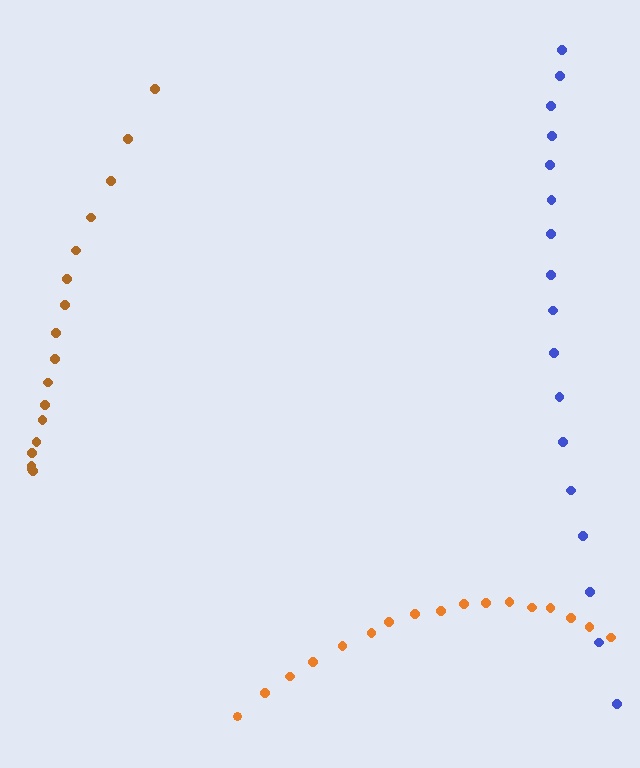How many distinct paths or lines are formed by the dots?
There are 3 distinct paths.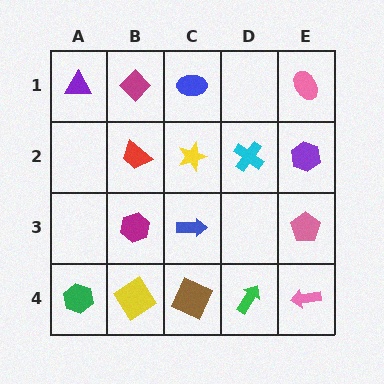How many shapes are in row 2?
4 shapes.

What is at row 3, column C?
A blue arrow.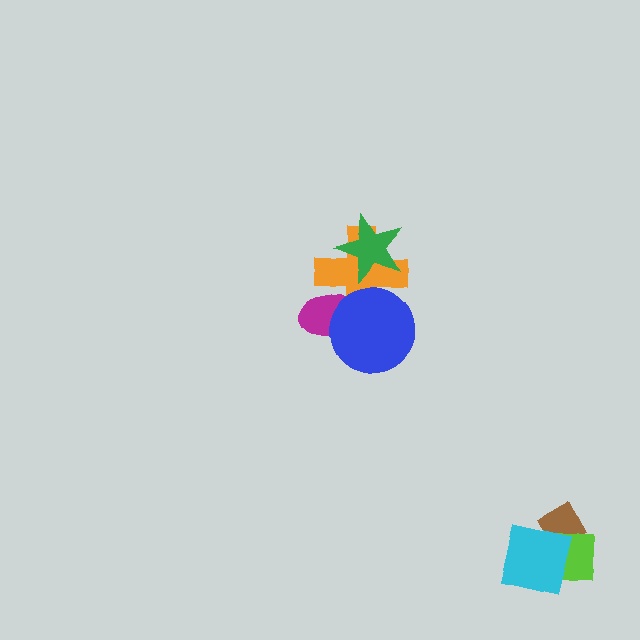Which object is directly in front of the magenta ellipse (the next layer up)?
The orange cross is directly in front of the magenta ellipse.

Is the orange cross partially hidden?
Yes, it is partially covered by another shape.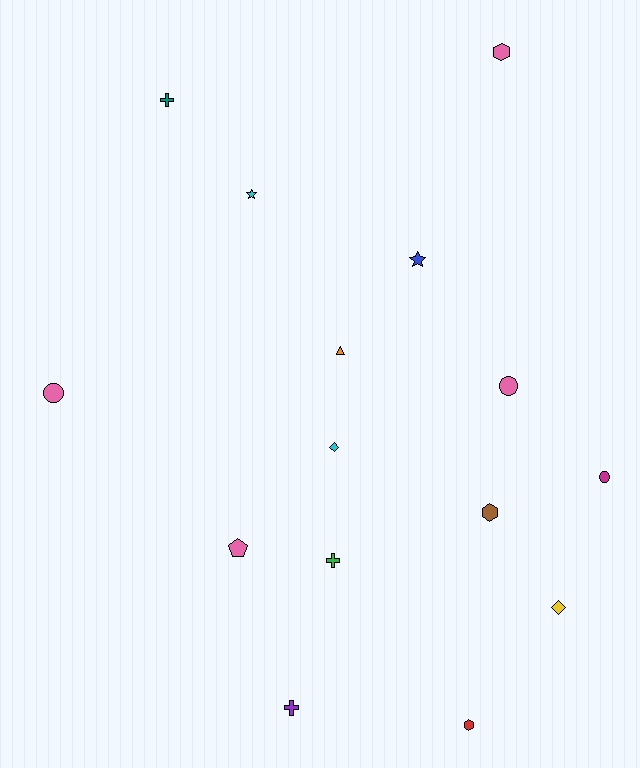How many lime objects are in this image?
There are no lime objects.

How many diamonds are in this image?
There are 2 diamonds.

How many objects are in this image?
There are 15 objects.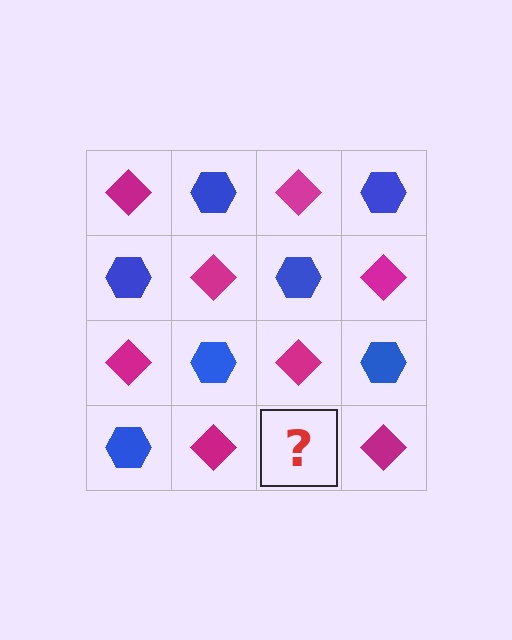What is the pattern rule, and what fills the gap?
The rule is that it alternates magenta diamond and blue hexagon in a checkerboard pattern. The gap should be filled with a blue hexagon.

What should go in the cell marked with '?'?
The missing cell should contain a blue hexagon.